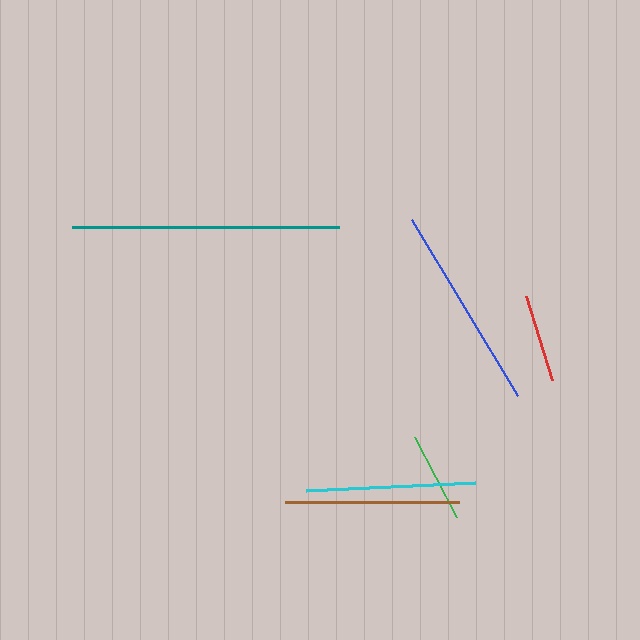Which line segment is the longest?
The teal line is the longest at approximately 267 pixels.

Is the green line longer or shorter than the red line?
The green line is longer than the red line.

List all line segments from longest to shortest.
From longest to shortest: teal, blue, brown, cyan, green, red.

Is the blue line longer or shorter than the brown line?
The blue line is longer than the brown line.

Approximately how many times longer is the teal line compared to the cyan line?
The teal line is approximately 1.6 times the length of the cyan line.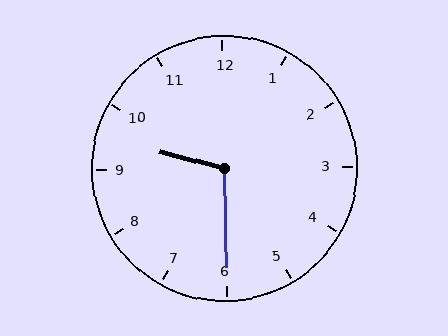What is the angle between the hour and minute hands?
Approximately 105 degrees.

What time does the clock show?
9:30.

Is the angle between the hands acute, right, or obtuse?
It is obtuse.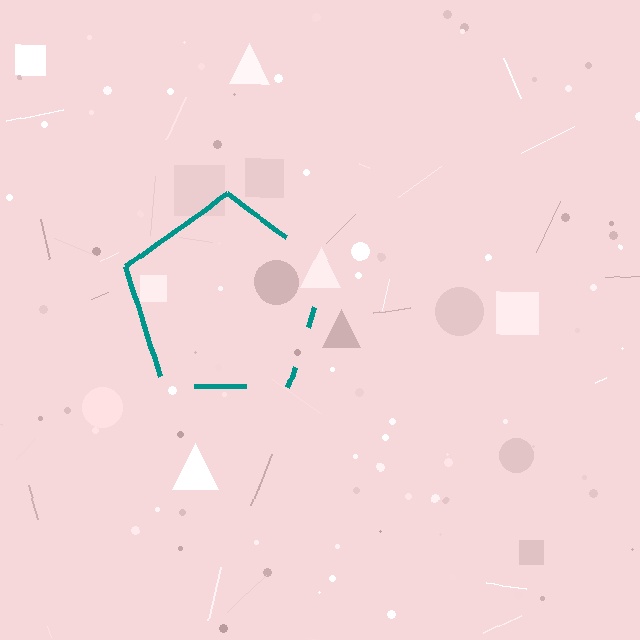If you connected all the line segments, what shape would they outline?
They would outline a pentagon.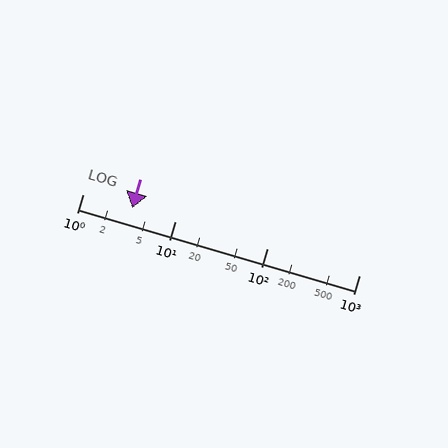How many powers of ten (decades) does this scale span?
The scale spans 3 decades, from 1 to 1000.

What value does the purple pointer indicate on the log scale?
The pointer indicates approximately 3.4.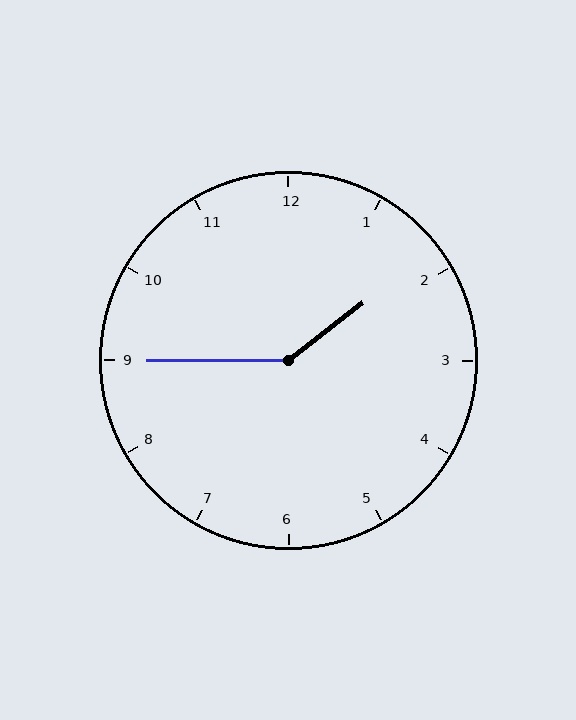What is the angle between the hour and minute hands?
Approximately 142 degrees.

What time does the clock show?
1:45.